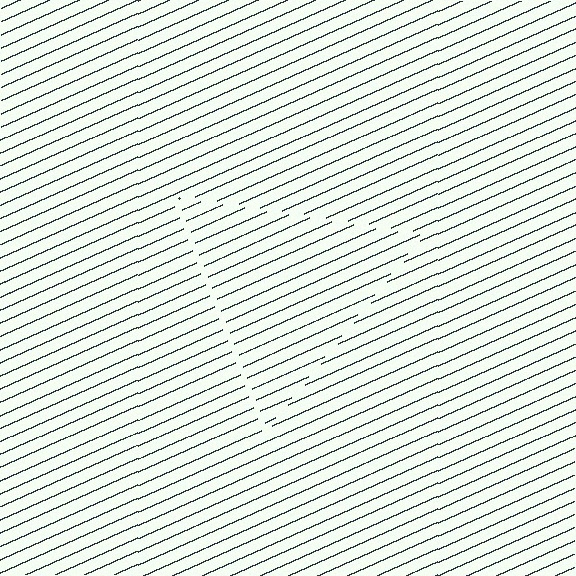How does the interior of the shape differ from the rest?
The interior of the shape contains the same grating, shifted by half a period — the contour is defined by the phase discontinuity where line-ends from the inner and outer gratings abut.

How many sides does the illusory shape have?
3 sides — the line-ends trace a triangle.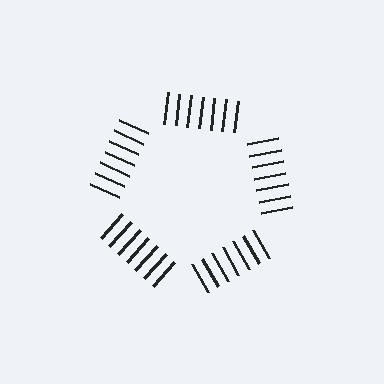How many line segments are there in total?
35 — 7 along each of the 5 edges.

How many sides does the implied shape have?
5 sides — the line-ends trace a pentagon.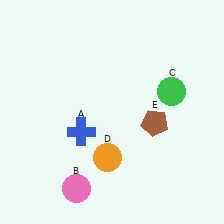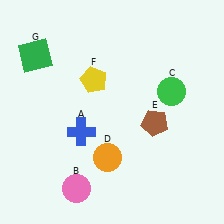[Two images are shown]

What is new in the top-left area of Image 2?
A yellow pentagon (F) was added in the top-left area of Image 2.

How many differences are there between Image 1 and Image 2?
There are 2 differences between the two images.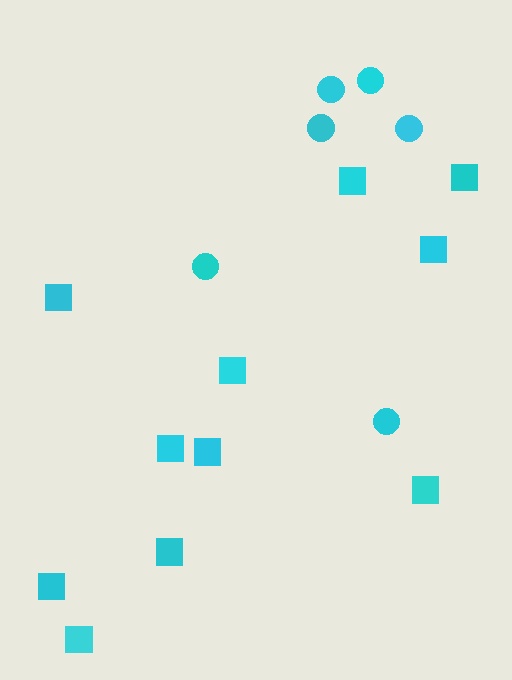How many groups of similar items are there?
There are 2 groups: one group of squares (11) and one group of circles (6).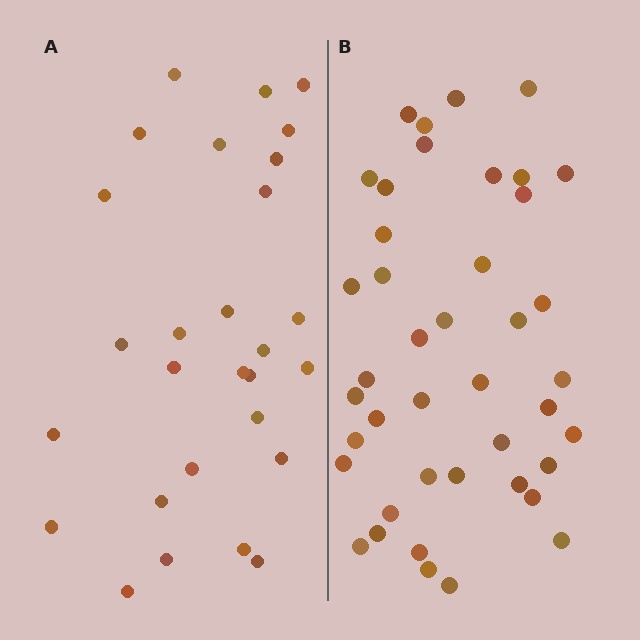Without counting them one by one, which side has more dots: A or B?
Region B (the right region) has more dots.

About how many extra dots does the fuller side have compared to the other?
Region B has approximately 15 more dots than region A.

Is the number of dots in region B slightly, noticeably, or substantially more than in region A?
Region B has substantially more. The ratio is roughly 1.5 to 1.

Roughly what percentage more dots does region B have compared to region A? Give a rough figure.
About 50% more.